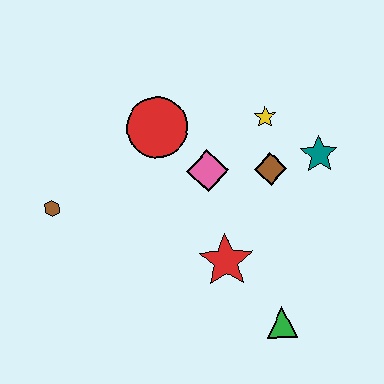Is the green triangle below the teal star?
Yes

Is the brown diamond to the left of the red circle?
No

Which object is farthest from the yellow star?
The brown hexagon is farthest from the yellow star.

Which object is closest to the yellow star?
The brown diamond is closest to the yellow star.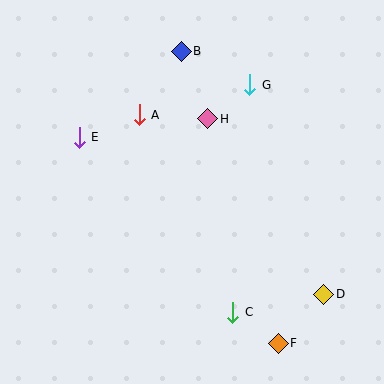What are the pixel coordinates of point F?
Point F is at (278, 343).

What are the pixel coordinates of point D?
Point D is at (324, 294).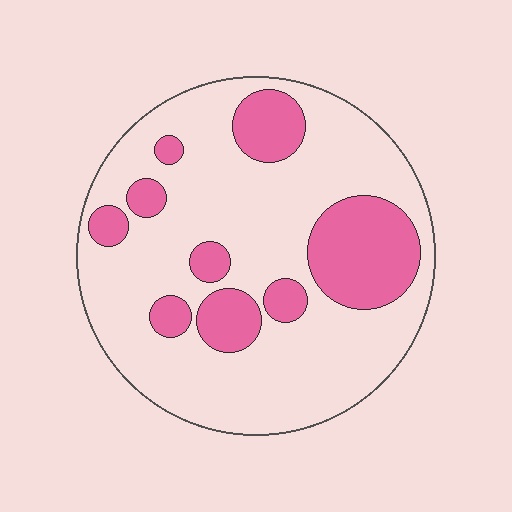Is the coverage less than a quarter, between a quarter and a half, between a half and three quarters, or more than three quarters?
Between a quarter and a half.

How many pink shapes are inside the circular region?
9.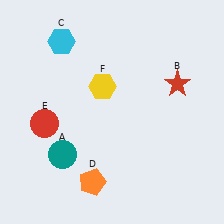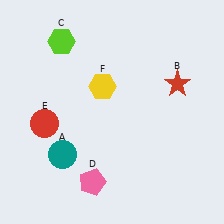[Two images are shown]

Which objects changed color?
C changed from cyan to lime. D changed from orange to pink.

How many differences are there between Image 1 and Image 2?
There are 2 differences between the two images.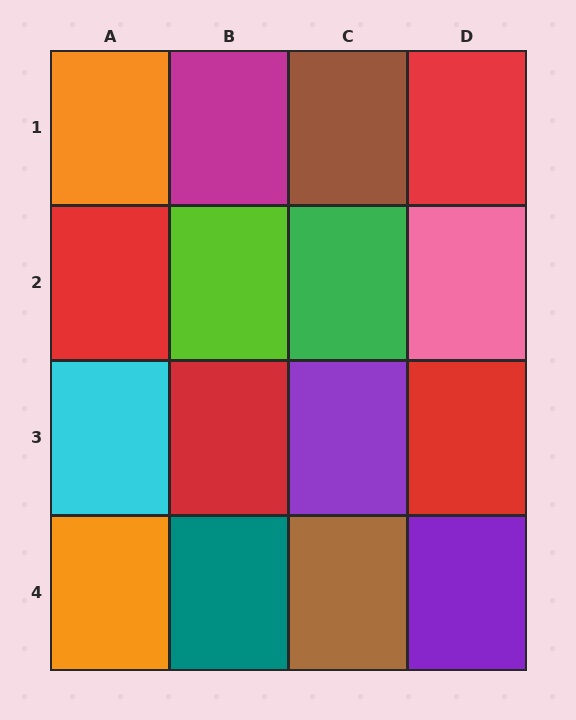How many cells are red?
4 cells are red.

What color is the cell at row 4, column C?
Brown.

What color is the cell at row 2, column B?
Lime.